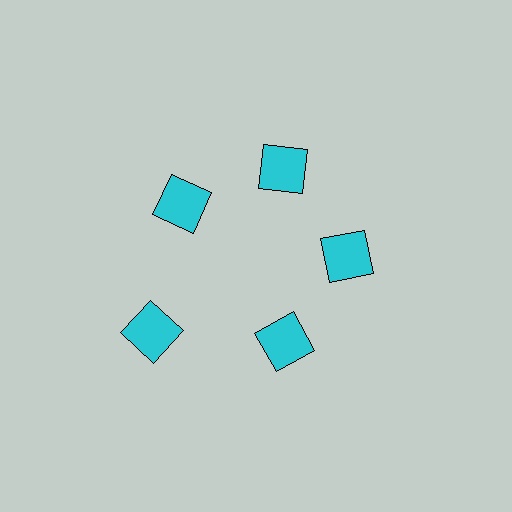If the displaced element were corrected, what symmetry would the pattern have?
It would have 5-fold rotational symmetry — the pattern would map onto itself every 72 degrees.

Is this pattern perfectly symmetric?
No. The 5 cyan squares are arranged in a ring, but one element near the 8 o'clock position is pushed outward from the center, breaking the 5-fold rotational symmetry.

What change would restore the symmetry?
The symmetry would be restored by moving it inward, back onto the ring so that all 5 squares sit at equal angles and equal distance from the center.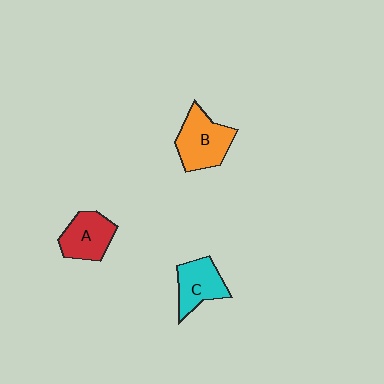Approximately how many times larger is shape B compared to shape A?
Approximately 1.2 times.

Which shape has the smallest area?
Shape C (cyan).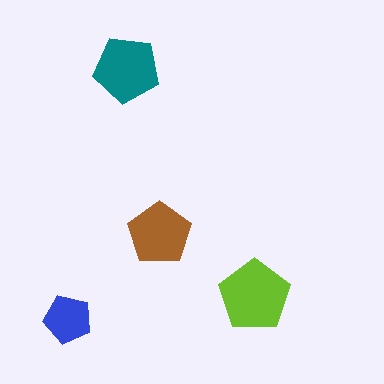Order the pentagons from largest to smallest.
the lime one, the teal one, the brown one, the blue one.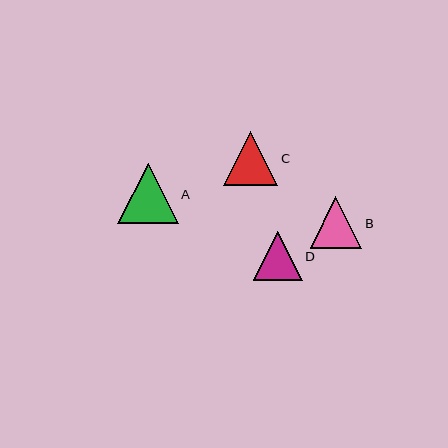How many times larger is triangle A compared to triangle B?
Triangle A is approximately 1.2 times the size of triangle B.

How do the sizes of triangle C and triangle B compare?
Triangle C and triangle B are approximately the same size.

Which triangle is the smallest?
Triangle D is the smallest with a size of approximately 49 pixels.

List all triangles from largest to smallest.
From largest to smallest: A, C, B, D.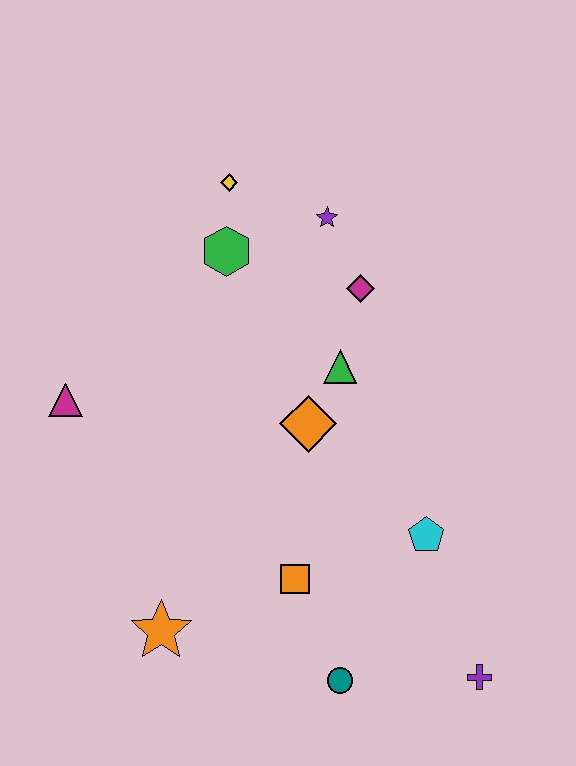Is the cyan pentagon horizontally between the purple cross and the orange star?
Yes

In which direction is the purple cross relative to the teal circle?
The purple cross is to the right of the teal circle.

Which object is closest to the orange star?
The orange square is closest to the orange star.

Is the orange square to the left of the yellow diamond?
No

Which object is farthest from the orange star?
The yellow diamond is farthest from the orange star.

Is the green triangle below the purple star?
Yes